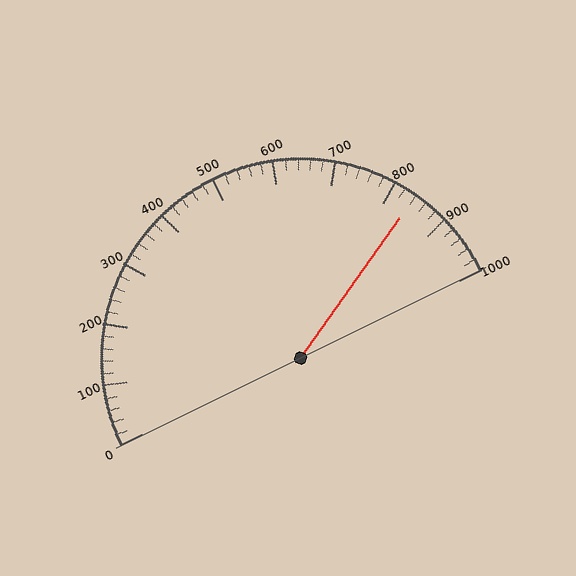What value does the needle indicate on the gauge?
The needle indicates approximately 840.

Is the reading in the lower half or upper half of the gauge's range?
The reading is in the upper half of the range (0 to 1000).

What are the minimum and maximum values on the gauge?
The gauge ranges from 0 to 1000.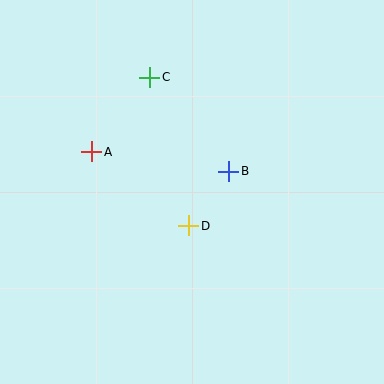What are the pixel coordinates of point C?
Point C is at (150, 77).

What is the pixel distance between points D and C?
The distance between D and C is 154 pixels.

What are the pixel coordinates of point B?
Point B is at (229, 171).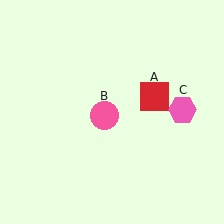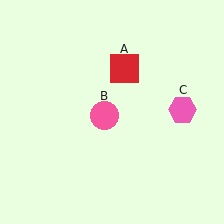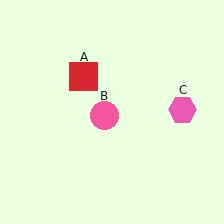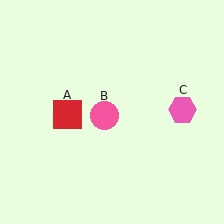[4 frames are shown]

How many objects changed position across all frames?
1 object changed position: red square (object A).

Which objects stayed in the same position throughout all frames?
Pink circle (object B) and pink hexagon (object C) remained stationary.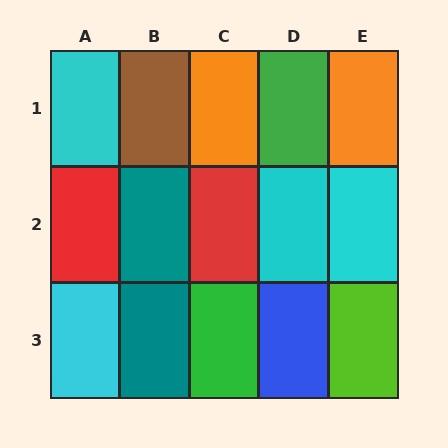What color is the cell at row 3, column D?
Blue.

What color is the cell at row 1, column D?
Green.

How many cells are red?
2 cells are red.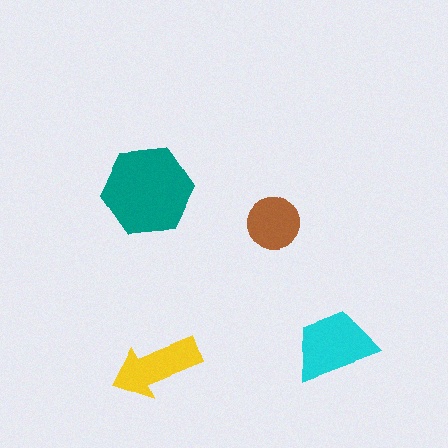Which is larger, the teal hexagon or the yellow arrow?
The teal hexagon.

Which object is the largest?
The teal hexagon.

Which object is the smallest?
The brown circle.